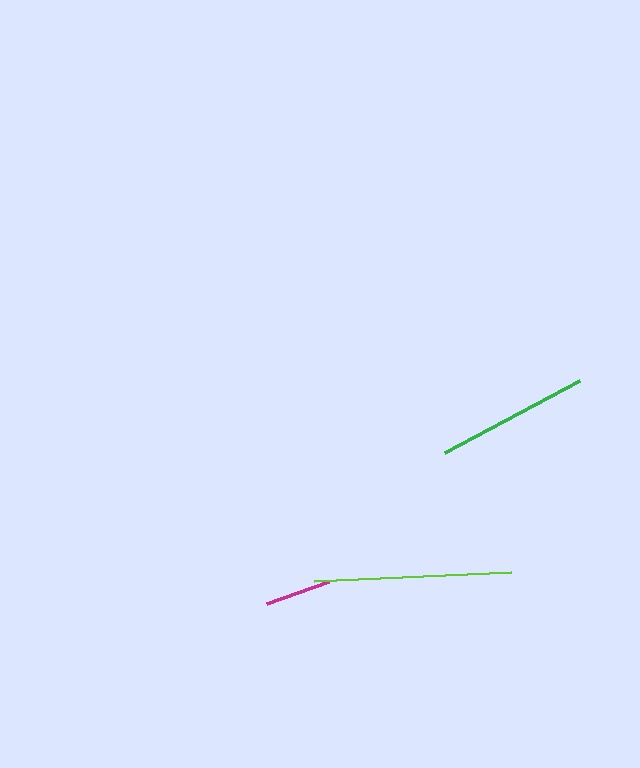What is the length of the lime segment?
The lime segment is approximately 197 pixels long.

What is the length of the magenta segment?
The magenta segment is approximately 65 pixels long.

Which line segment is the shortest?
The magenta line is the shortest at approximately 65 pixels.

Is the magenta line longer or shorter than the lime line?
The lime line is longer than the magenta line.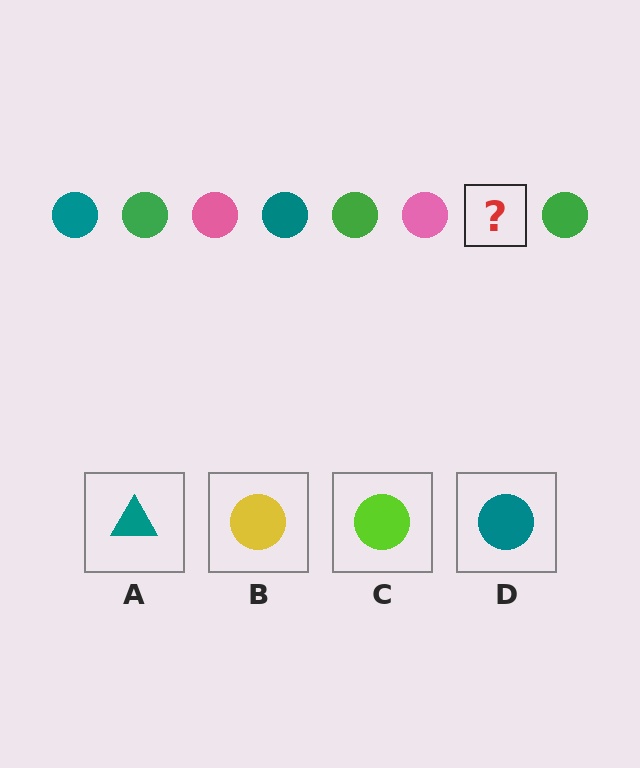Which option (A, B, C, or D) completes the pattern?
D.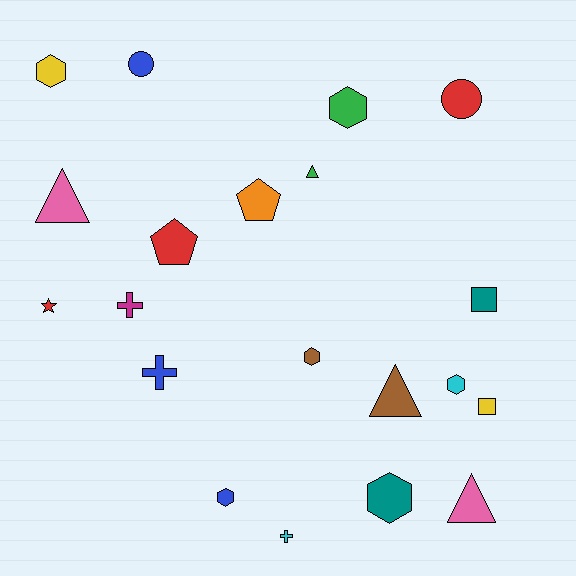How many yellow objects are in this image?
There are 2 yellow objects.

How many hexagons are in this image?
There are 6 hexagons.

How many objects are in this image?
There are 20 objects.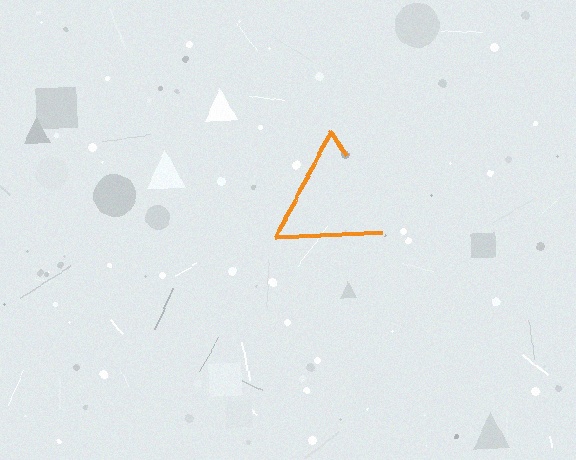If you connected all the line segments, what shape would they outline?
They would outline a triangle.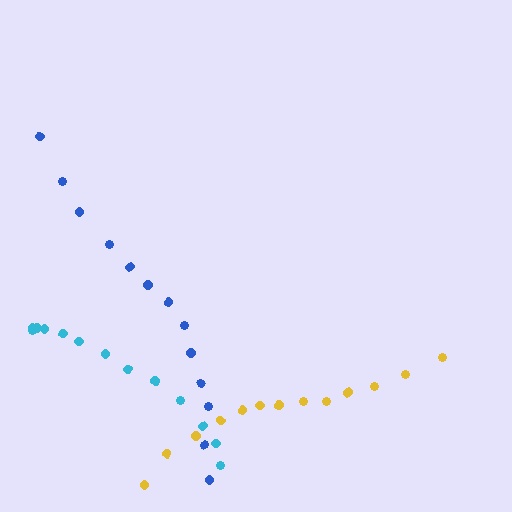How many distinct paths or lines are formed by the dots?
There are 3 distinct paths.